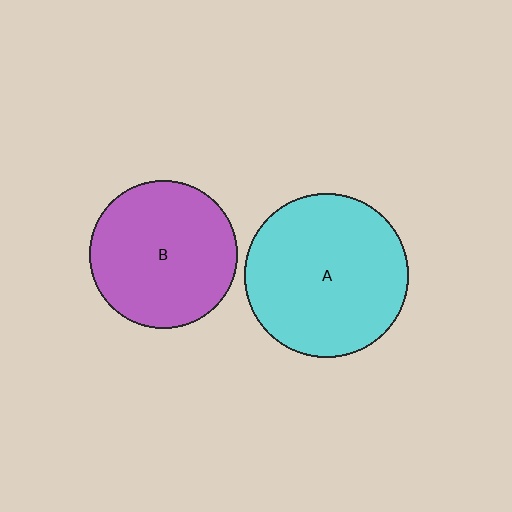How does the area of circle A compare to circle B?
Approximately 1.2 times.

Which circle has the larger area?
Circle A (cyan).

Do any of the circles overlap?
No, none of the circles overlap.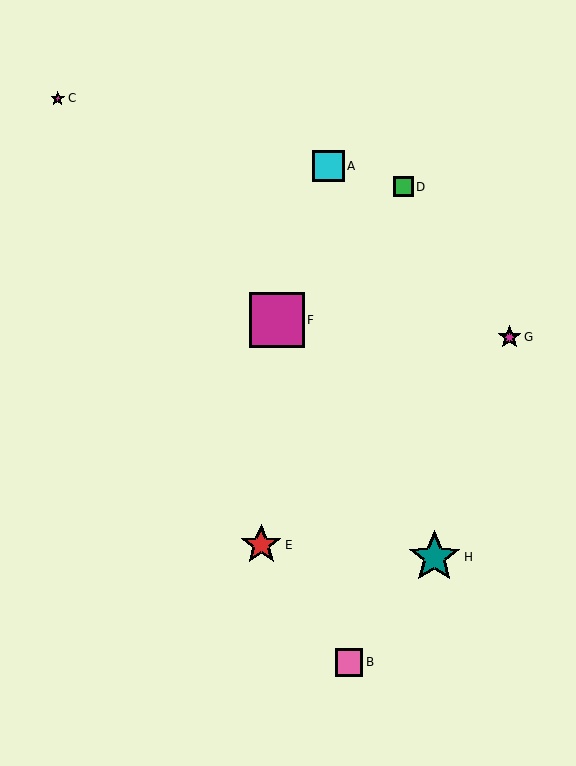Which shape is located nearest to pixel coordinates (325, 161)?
The cyan square (labeled A) at (329, 166) is nearest to that location.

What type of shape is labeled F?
Shape F is a magenta square.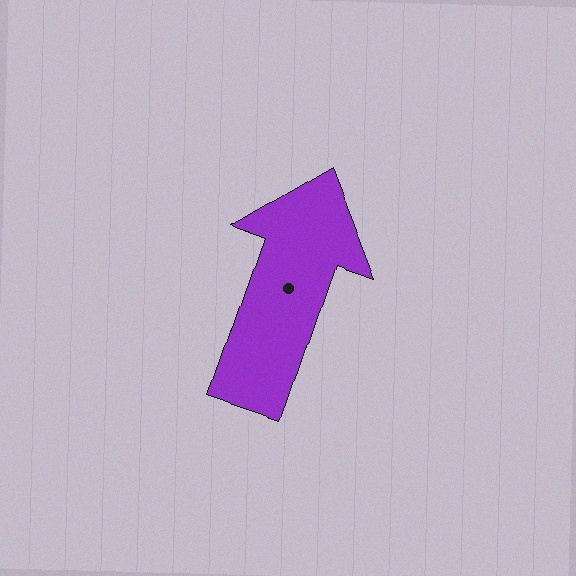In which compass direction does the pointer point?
North.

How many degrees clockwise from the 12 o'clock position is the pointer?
Approximately 19 degrees.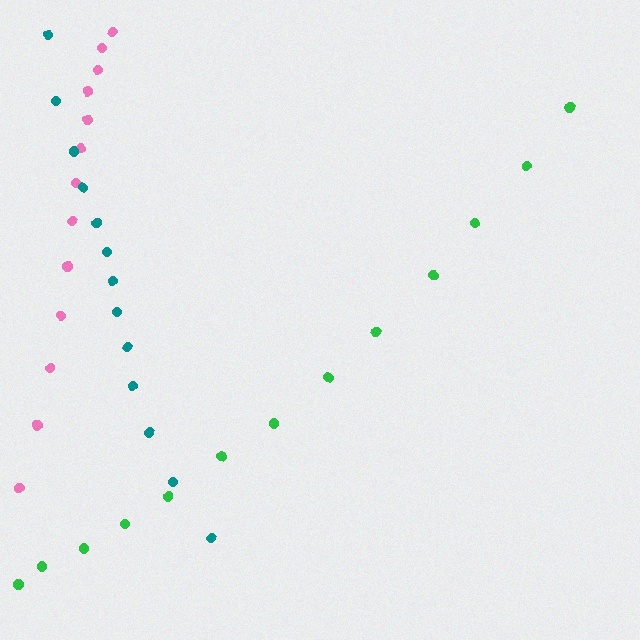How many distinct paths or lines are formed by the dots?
There are 3 distinct paths.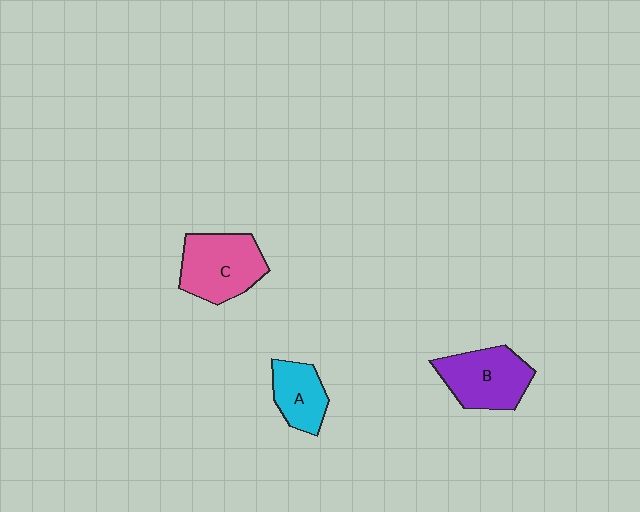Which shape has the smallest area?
Shape A (cyan).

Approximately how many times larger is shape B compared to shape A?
Approximately 1.5 times.